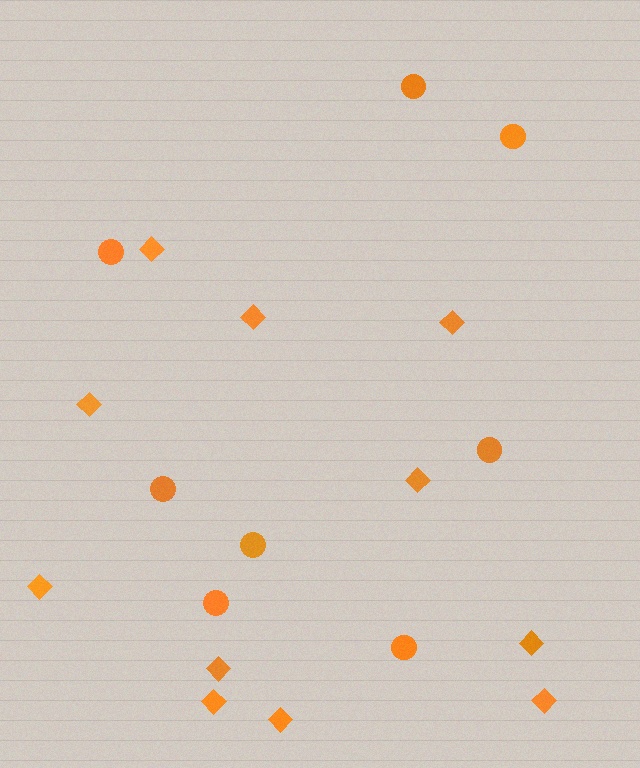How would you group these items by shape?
There are 2 groups: one group of diamonds (11) and one group of circles (8).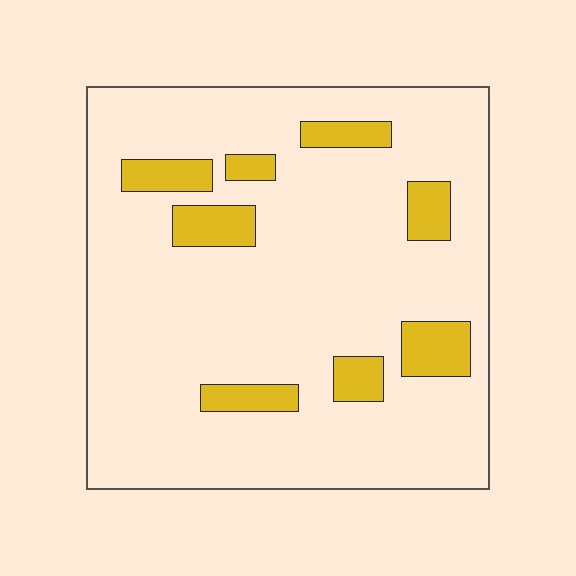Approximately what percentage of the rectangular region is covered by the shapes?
Approximately 15%.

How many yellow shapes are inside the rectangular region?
8.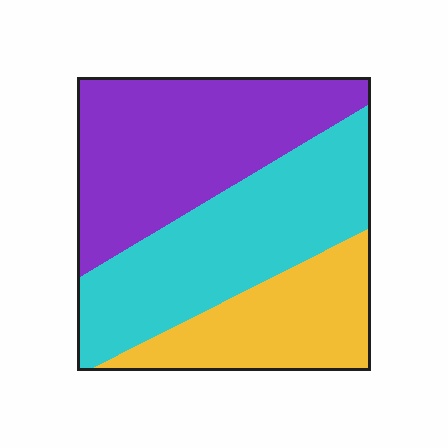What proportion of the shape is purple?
Purple takes up between a quarter and a half of the shape.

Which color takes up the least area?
Yellow, at roughly 25%.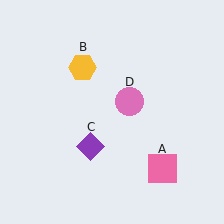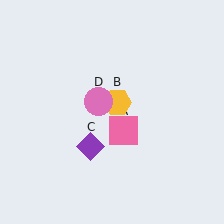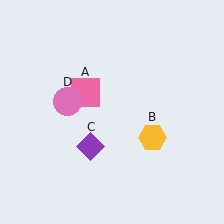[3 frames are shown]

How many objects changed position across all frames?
3 objects changed position: pink square (object A), yellow hexagon (object B), pink circle (object D).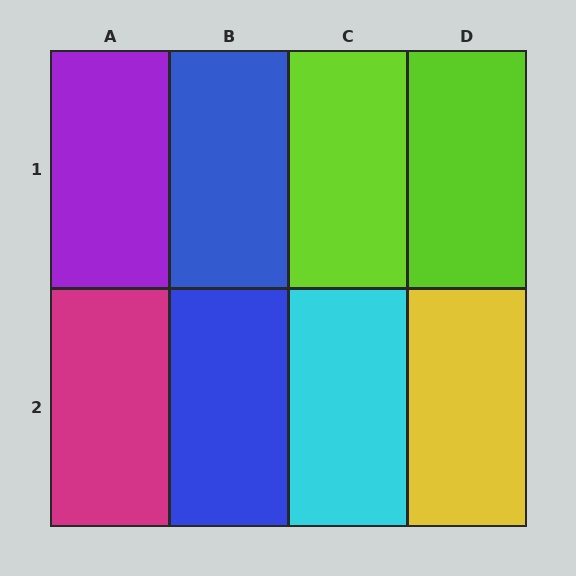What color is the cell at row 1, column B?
Blue.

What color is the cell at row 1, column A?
Purple.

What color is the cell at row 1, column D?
Lime.